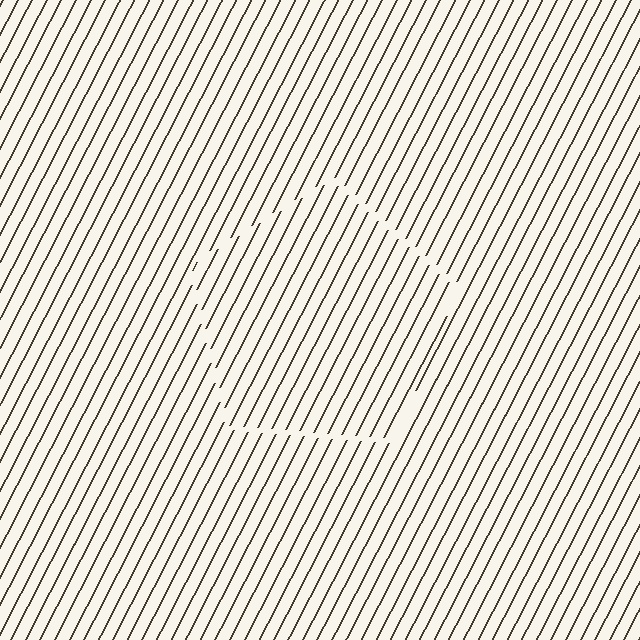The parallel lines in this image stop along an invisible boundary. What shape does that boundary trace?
An illusory pentagon. The interior of the shape contains the same grating, shifted by half a period — the contour is defined by the phase discontinuity where line-ends from the inner and outer gratings abut.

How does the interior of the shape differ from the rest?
The interior of the shape contains the same grating, shifted by half a period — the contour is defined by the phase discontinuity where line-ends from the inner and outer gratings abut.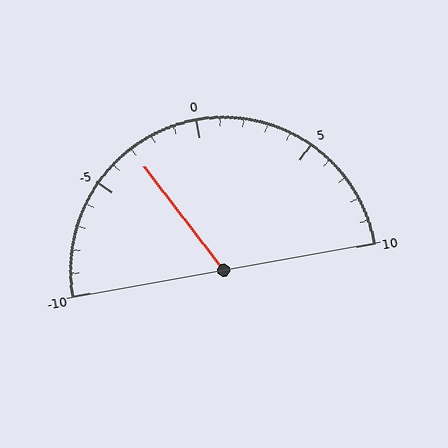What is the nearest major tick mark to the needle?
The nearest major tick mark is -5.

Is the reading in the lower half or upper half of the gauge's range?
The reading is in the lower half of the range (-10 to 10).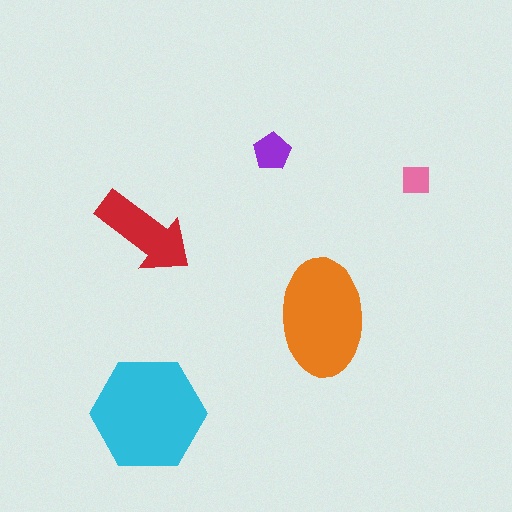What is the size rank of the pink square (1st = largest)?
5th.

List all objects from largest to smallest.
The cyan hexagon, the orange ellipse, the red arrow, the purple pentagon, the pink square.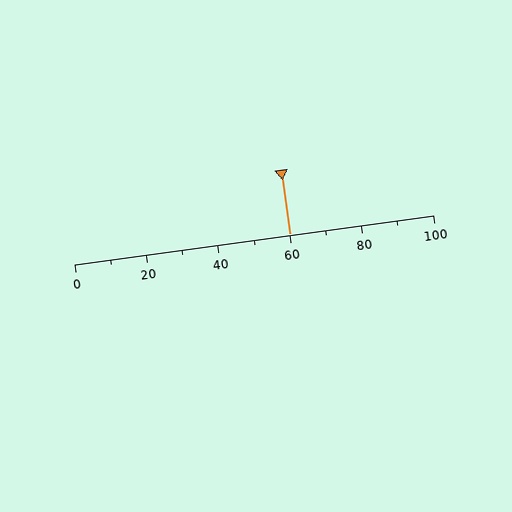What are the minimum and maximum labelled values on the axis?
The axis runs from 0 to 100.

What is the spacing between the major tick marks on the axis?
The major ticks are spaced 20 apart.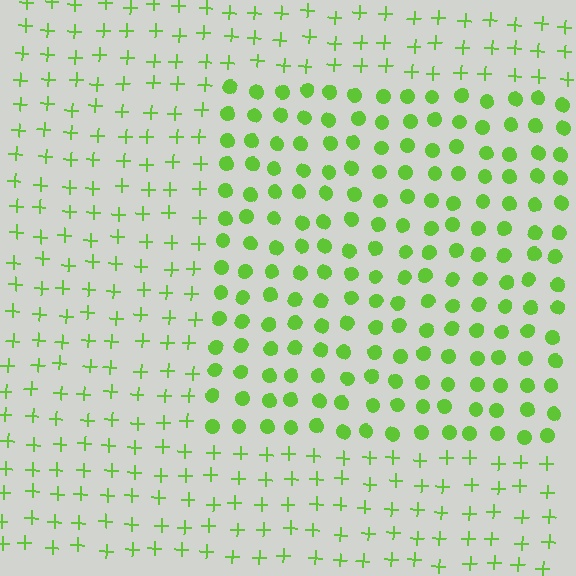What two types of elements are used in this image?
The image uses circles inside the rectangle region and plus signs outside it.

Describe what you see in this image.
The image is filled with small lime elements arranged in a uniform grid. A rectangle-shaped region contains circles, while the surrounding area contains plus signs. The boundary is defined purely by the change in element shape.